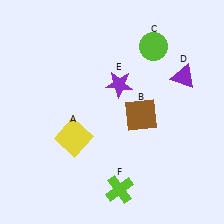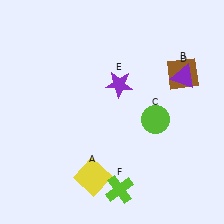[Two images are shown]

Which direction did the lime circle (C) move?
The lime circle (C) moved down.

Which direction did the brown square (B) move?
The brown square (B) moved right.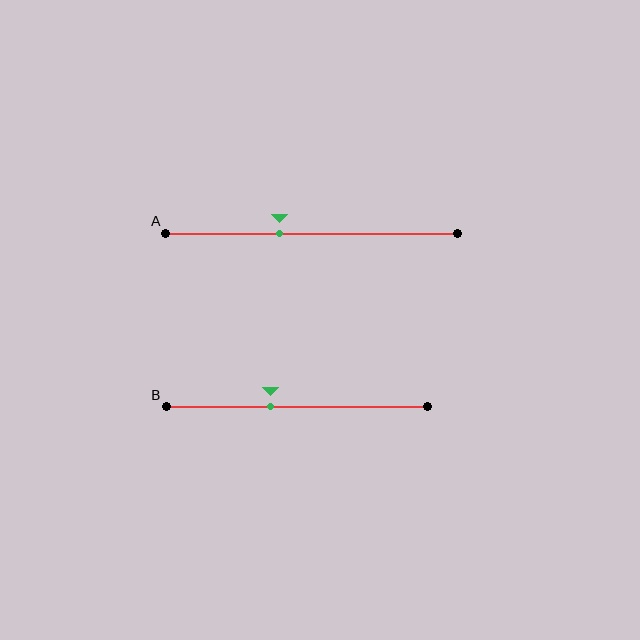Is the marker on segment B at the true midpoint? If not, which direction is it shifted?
No, the marker on segment B is shifted to the left by about 10% of the segment length.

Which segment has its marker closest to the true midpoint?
Segment B has its marker closest to the true midpoint.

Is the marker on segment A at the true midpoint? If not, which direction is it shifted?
No, the marker on segment A is shifted to the left by about 11% of the segment length.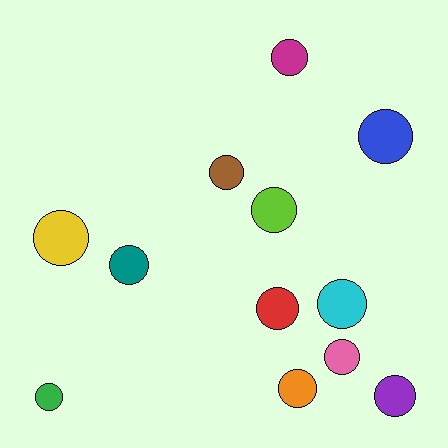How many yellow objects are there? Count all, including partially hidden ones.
There is 1 yellow object.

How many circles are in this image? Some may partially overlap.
There are 12 circles.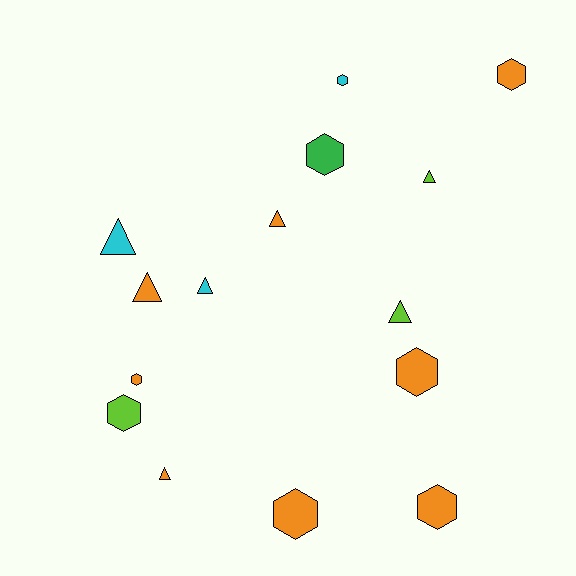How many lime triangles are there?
There are 2 lime triangles.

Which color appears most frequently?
Orange, with 8 objects.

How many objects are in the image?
There are 15 objects.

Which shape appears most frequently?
Hexagon, with 8 objects.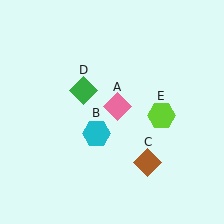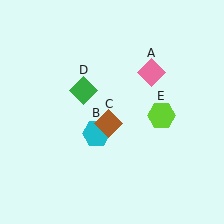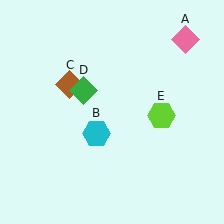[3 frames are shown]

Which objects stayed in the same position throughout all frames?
Cyan hexagon (object B) and green diamond (object D) and lime hexagon (object E) remained stationary.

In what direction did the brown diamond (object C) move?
The brown diamond (object C) moved up and to the left.